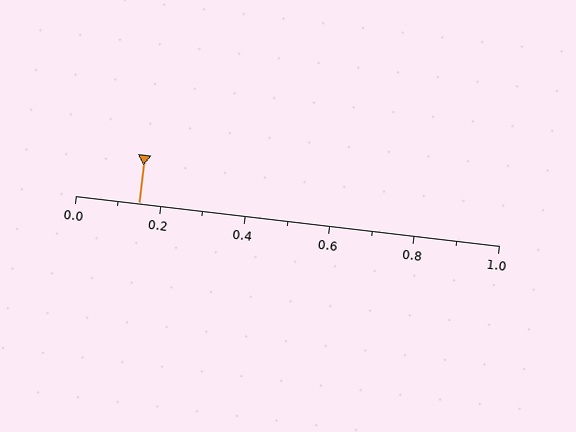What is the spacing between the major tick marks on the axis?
The major ticks are spaced 0.2 apart.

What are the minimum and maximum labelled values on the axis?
The axis runs from 0.0 to 1.0.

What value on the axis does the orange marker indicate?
The marker indicates approximately 0.15.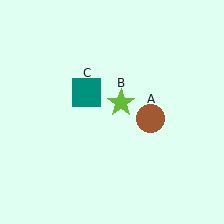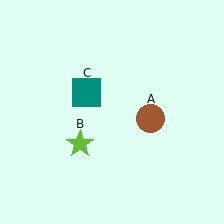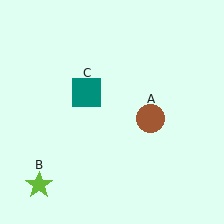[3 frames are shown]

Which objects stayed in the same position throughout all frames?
Brown circle (object A) and teal square (object C) remained stationary.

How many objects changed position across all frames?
1 object changed position: lime star (object B).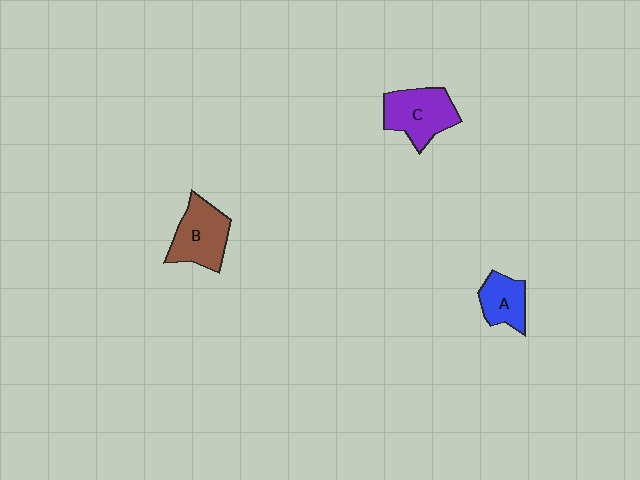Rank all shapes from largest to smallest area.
From largest to smallest: C (purple), B (brown), A (blue).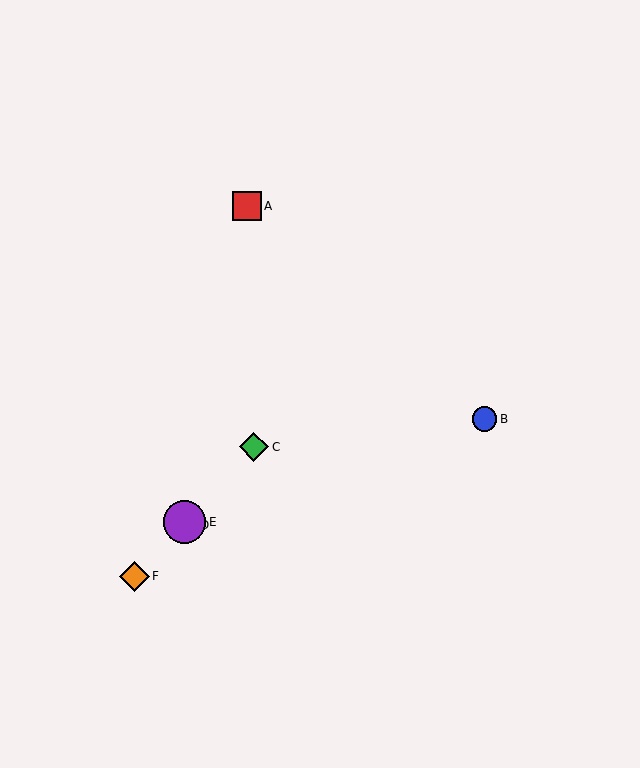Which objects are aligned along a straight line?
Objects C, D, E, F are aligned along a straight line.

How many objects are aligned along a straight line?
4 objects (C, D, E, F) are aligned along a straight line.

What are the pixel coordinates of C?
Object C is at (254, 447).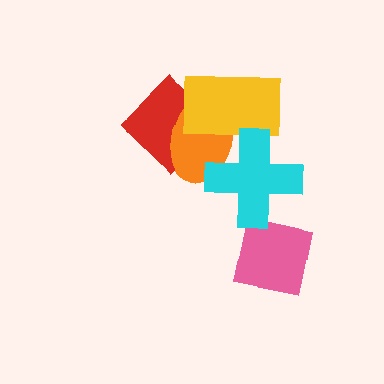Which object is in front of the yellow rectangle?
The cyan cross is in front of the yellow rectangle.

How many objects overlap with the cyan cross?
2 objects overlap with the cyan cross.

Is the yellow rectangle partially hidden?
Yes, it is partially covered by another shape.